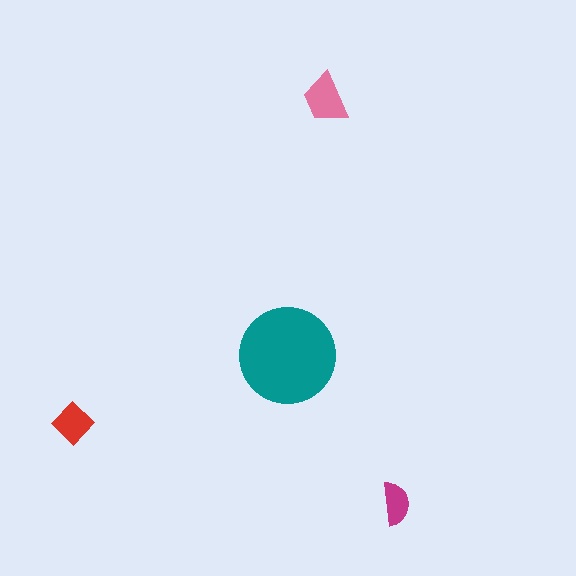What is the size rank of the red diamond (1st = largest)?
3rd.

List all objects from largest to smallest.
The teal circle, the pink trapezoid, the red diamond, the magenta semicircle.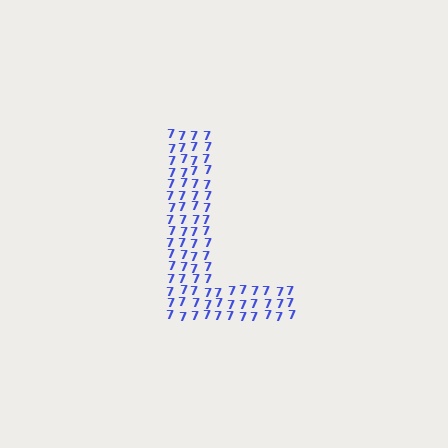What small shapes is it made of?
It is made of small digit 7's.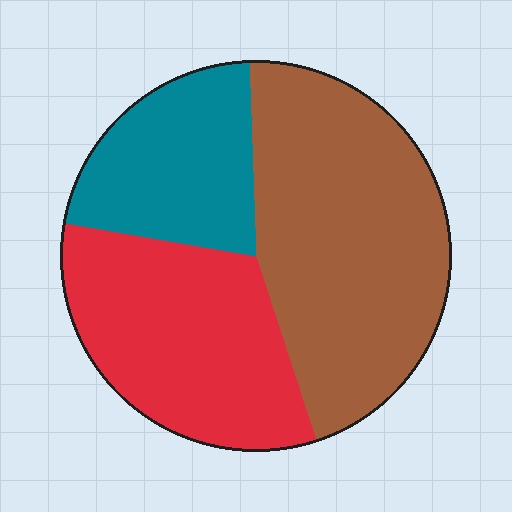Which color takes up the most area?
Brown, at roughly 45%.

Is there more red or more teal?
Red.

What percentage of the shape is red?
Red takes up about one third (1/3) of the shape.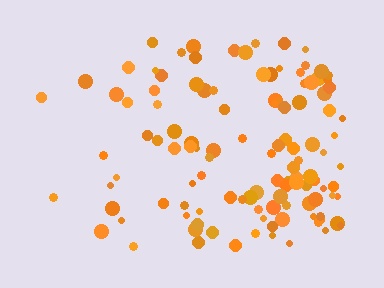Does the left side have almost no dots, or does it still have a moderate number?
Still a moderate number, just noticeably fewer than the right.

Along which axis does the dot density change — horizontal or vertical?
Horizontal.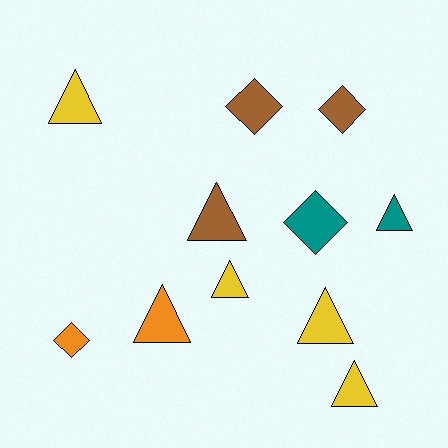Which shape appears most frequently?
Triangle, with 7 objects.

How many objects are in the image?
There are 11 objects.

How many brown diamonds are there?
There are 2 brown diamonds.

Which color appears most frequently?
Yellow, with 4 objects.